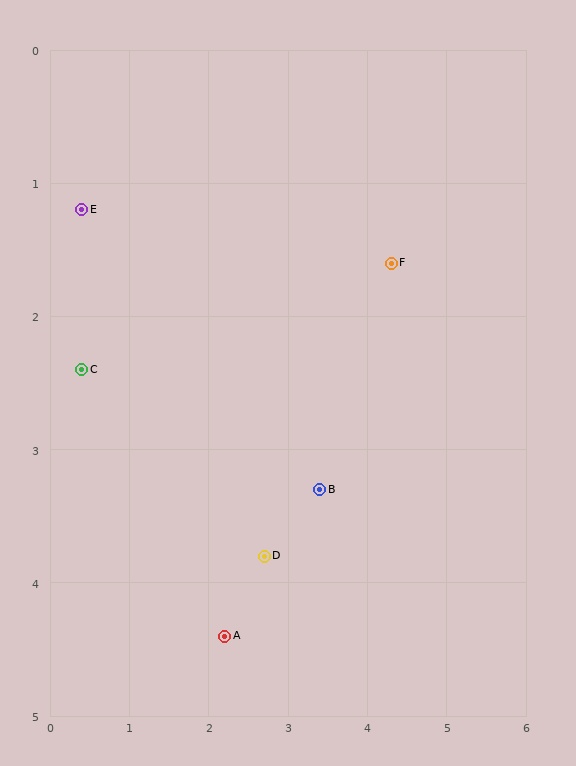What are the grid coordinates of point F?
Point F is at approximately (4.3, 1.6).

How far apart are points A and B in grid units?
Points A and B are about 1.6 grid units apart.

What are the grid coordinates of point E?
Point E is at approximately (0.4, 1.2).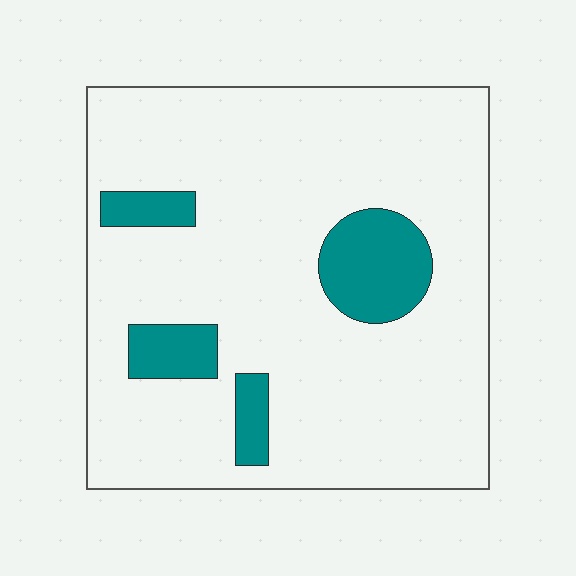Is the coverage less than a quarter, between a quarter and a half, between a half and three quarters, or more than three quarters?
Less than a quarter.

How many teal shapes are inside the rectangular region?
4.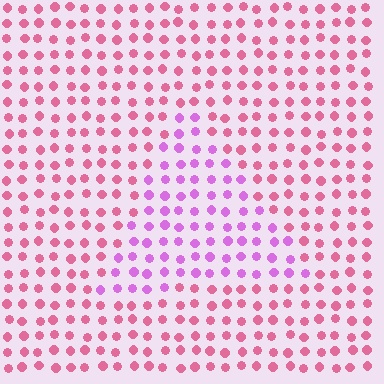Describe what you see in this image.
The image is filled with small pink elements in a uniform arrangement. A triangle-shaped region is visible where the elements are tinted to a slightly different hue, forming a subtle color boundary.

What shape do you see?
I see a triangle.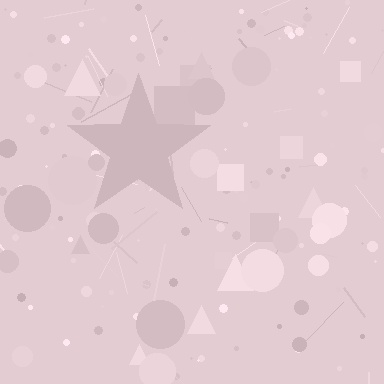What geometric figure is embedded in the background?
A star is embedded in the background.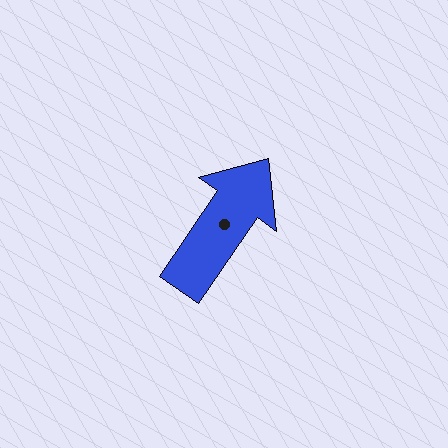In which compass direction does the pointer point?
Northeast.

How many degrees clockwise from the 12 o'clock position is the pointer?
Approximately 34 degrees.